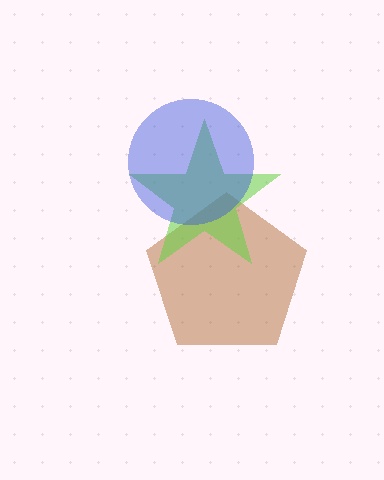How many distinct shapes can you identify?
There are 3 distinct shapes: a brown pentagon, a lime star, a blue circle.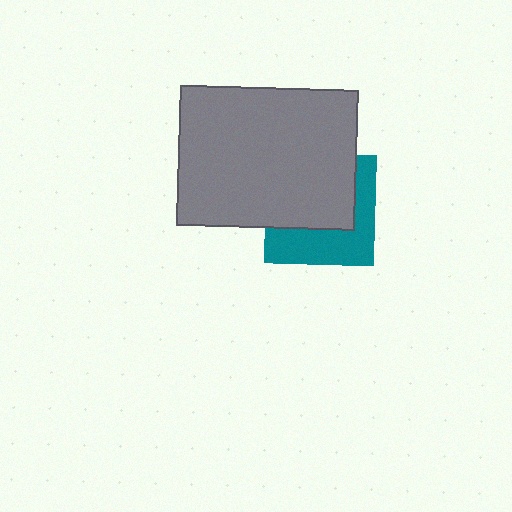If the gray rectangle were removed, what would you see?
You would see the complete teal square.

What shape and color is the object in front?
The object in front is a gray rectangle.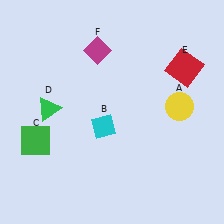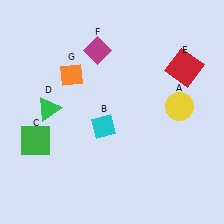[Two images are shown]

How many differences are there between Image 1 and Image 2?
There is 1 difference between the two images.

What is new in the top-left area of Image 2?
An orange diamond (G) was added in the top-left area of Image 2.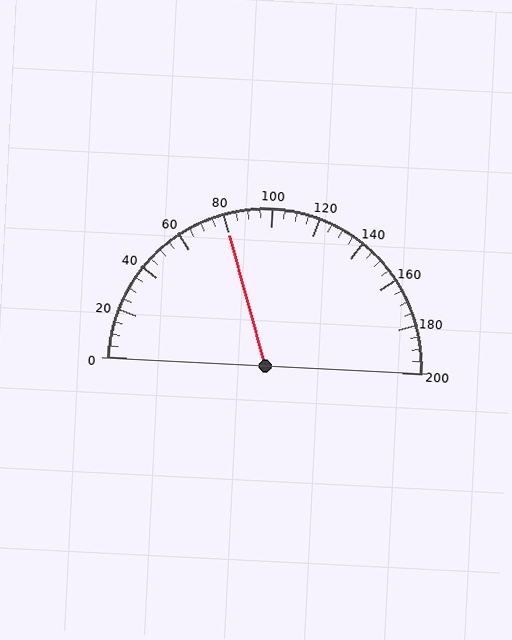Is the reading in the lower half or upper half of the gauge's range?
The reading is in the lower half of the range (0 to 200).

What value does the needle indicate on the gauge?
The needle indicates approximately 80.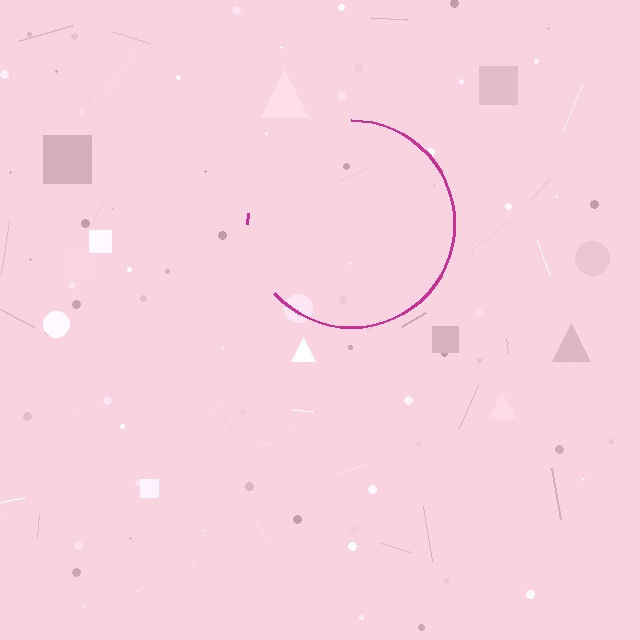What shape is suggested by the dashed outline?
The dashed outline suggests a circle.